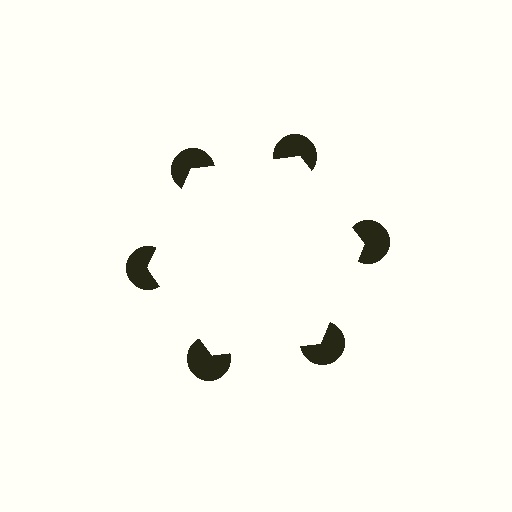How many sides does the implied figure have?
6 sides.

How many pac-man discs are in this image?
There are 6 — one at each vertex of the illusory hexagon.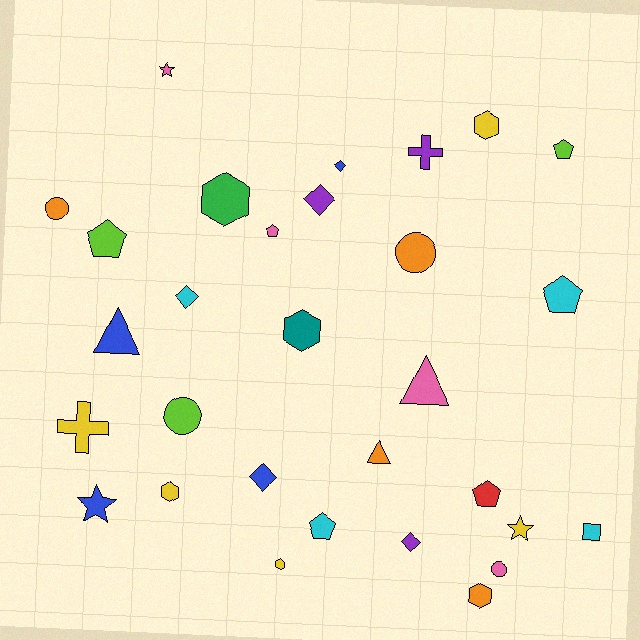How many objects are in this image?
There are 30 objects.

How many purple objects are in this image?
There are 3 purple objects.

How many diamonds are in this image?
There are 5 diamonds.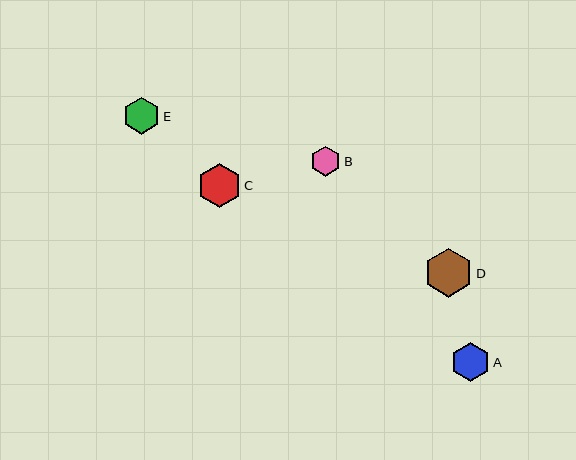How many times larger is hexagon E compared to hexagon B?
Hexagon E is approximately 1.2 times the size of hexagon B.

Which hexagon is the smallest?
Hexagon B is the smallest with a size of approximately 30 pixels.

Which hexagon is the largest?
Hexagon D is the largest with a size of approximately 49 pixels.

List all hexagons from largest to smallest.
From largest to smallest: D, C, A, E, B.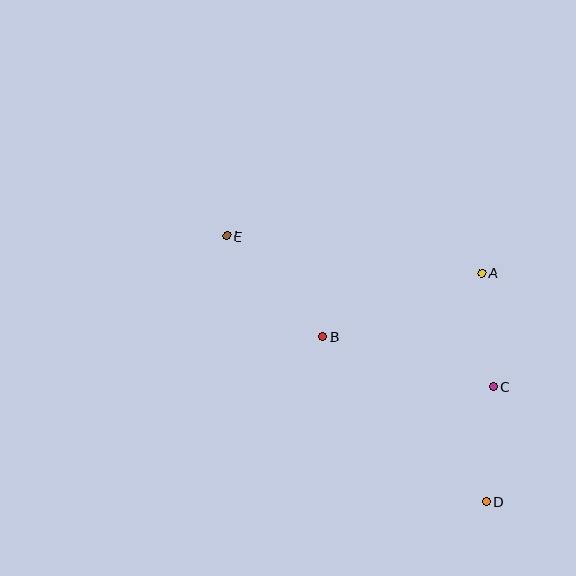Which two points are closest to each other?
Points A and C are closest to each other.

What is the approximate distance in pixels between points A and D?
The distance between A and D is approximately 228 pixels.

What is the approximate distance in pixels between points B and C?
The distance between B and C is approximately 179 pixels.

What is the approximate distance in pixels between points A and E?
The distance between A and E is approximately 258 pixels.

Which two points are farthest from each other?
Points D and E are farthest from each other.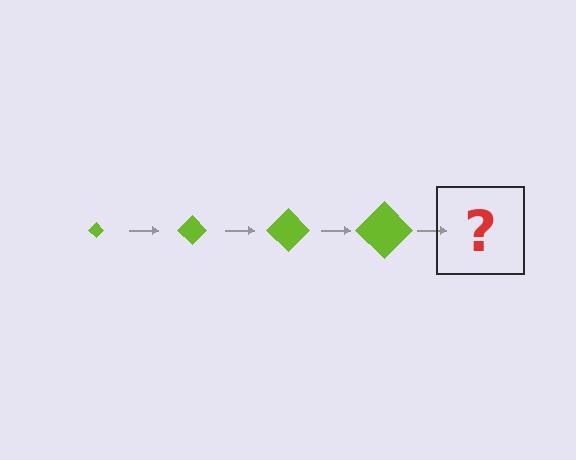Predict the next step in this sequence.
The next step is a lime diamond, larger than the previous one.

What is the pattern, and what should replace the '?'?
The pattern is that the diamond gets progressively larger each step. The '?' should be a lime diamond, larger than the previous one.